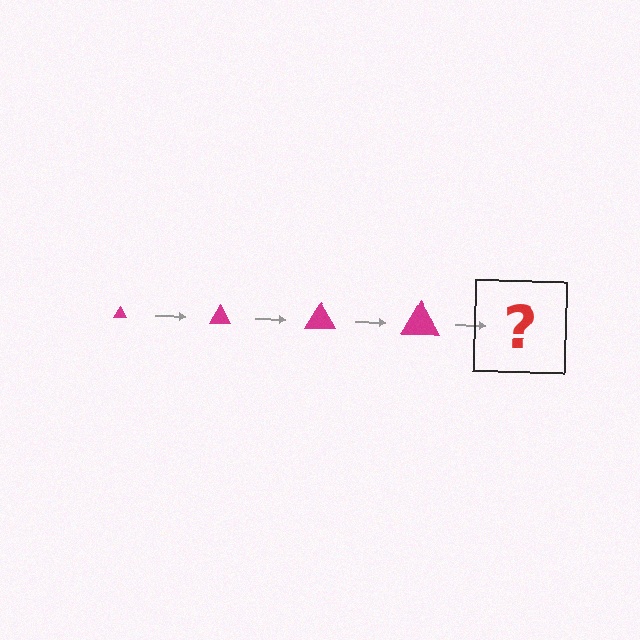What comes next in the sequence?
The next element should be a magenta triangle, larger than the previous one.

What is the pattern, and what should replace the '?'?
The pattern is that the triangle gets progressively larger each step. The '?' should be a magenta triangle, larger than the previous one.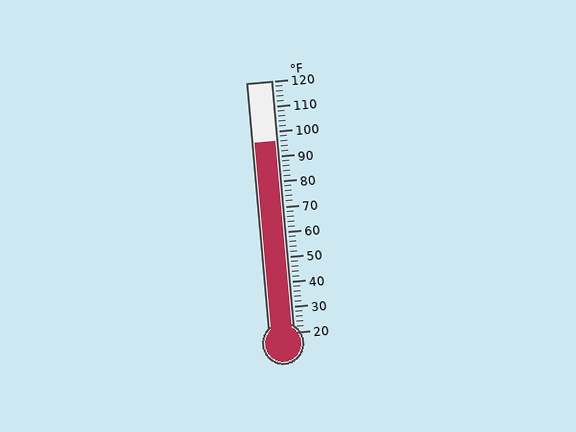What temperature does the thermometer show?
The thermometer shows approximately 96°F.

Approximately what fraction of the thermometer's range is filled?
The thermometer is filled to approximately 75% of its range.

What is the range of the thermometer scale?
The thermometer scale ranges from 20°F to 120°F.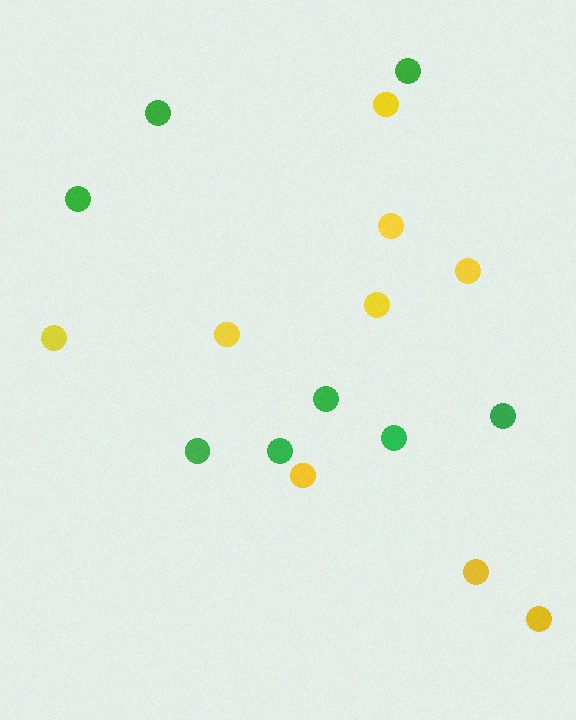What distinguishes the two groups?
There are 2 groups: one group of yellow circles (9) and one group of green circles (8).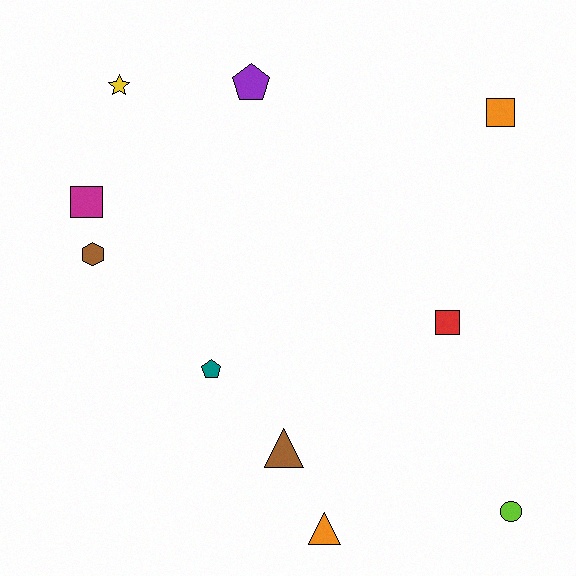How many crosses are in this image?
There are no crosses.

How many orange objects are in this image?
There are 2 orange objects.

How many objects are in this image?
There are 10 objects.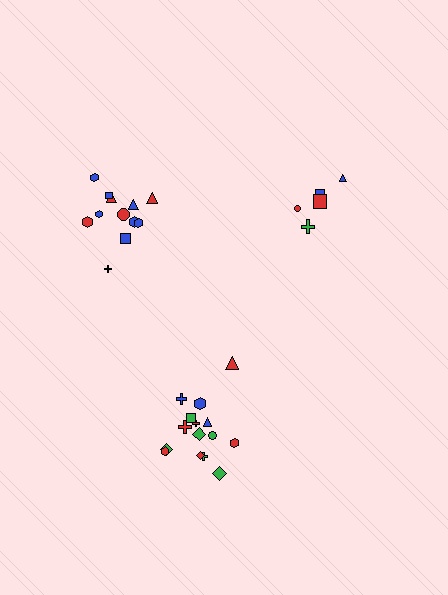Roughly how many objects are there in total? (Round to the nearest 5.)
Roughly 35 objects in total.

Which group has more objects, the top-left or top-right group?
The top-left group.